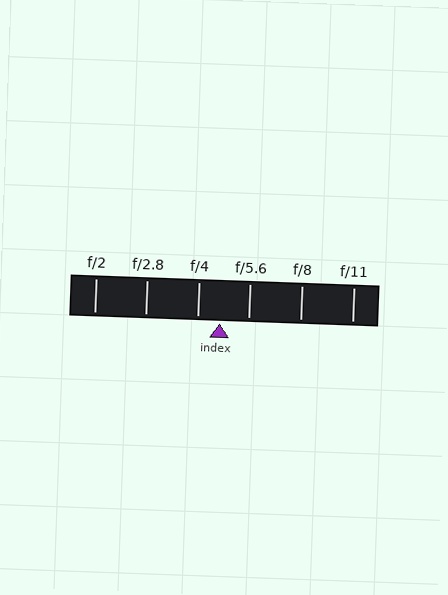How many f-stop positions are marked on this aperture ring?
There are 6 f-stop positions marked.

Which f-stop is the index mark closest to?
The index mark is closest to f/4.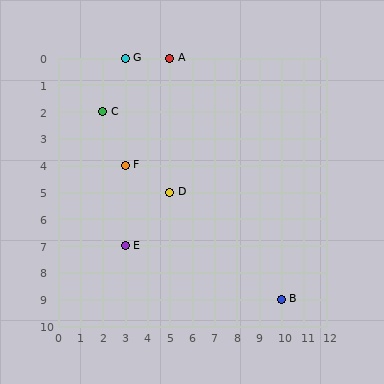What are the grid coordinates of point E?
Point E is at grid coordinates (3, 7).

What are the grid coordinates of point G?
Point G is at grid coordinates (3, 0).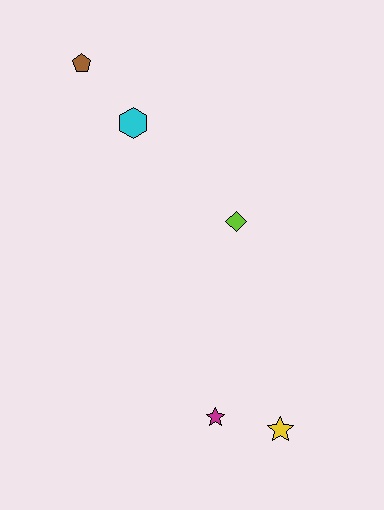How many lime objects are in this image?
There is 1 lime object.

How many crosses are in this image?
There are no crosses.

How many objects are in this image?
There are 5 objects.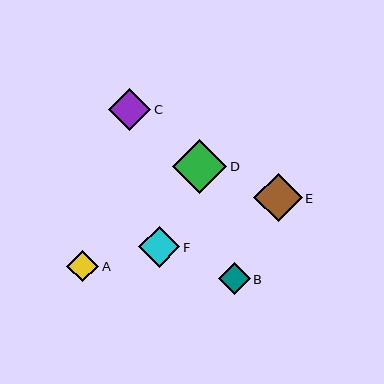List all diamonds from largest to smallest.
From largest to smallest: D, E, C, F, A, B.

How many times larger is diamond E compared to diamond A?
Diamond E is approximately 1.5 times the size of diamond A.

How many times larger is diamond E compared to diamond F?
Diamond E is approximately 1.2 times the size of diamond F.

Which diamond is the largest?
Diamond D is the largest with a size of approximately 54 pixels.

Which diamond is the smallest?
Diamond B is the smallest with a size of approximately 32 pixels.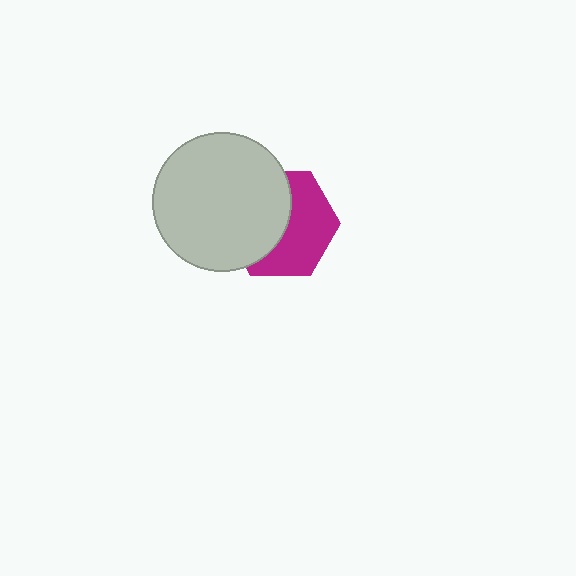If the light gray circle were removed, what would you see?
You would see the complete magenta hexagon.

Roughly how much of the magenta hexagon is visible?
About half of it is visible (roughly 51%).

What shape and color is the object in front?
The object in front is a light gray circle.